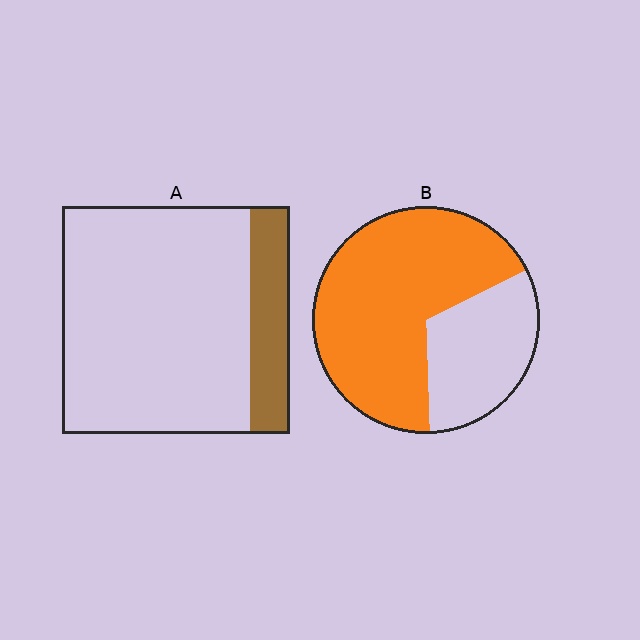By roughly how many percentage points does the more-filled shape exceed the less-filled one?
By roughly 50 percentage points (B over A).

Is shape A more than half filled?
No.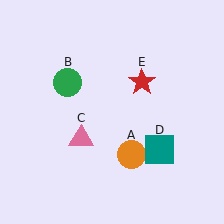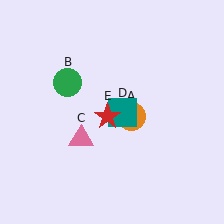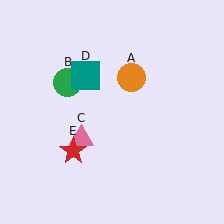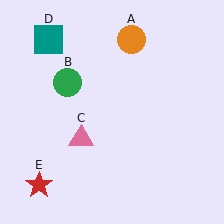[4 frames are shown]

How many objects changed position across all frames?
3 objects changed position: orange circle (object A), teal square (object D), red star (object E).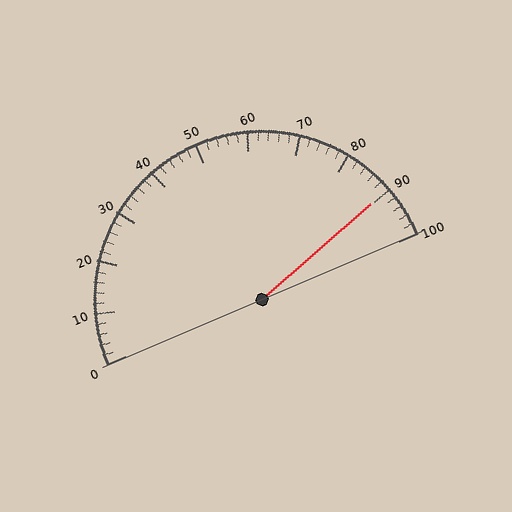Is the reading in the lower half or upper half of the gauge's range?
The reading is in the upper half of the range (0 to 100).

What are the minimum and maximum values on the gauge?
The gauge ranges from 0 to 100.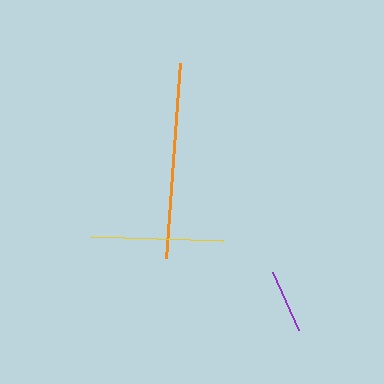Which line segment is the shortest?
The purple line is the shortest at approximately 64 pixels.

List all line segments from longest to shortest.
From longest to shortest: orange, yellow, purple.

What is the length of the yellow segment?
The yellow segment is approximately 133 pixels long.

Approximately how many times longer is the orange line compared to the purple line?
The orange line is approximately 3.0 times the length of the purple line.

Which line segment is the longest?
The orange line is the longest at approximately 196 pixels.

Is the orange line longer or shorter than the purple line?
The orange line is longer than the purple line.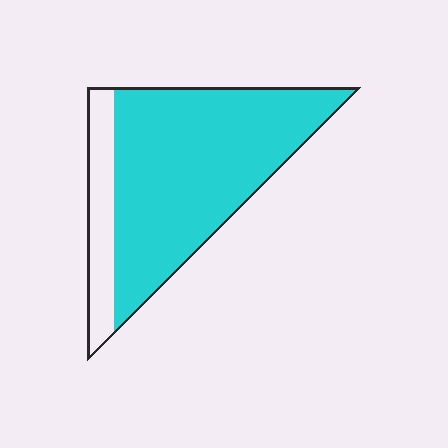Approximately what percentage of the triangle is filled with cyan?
Approximately 80%.